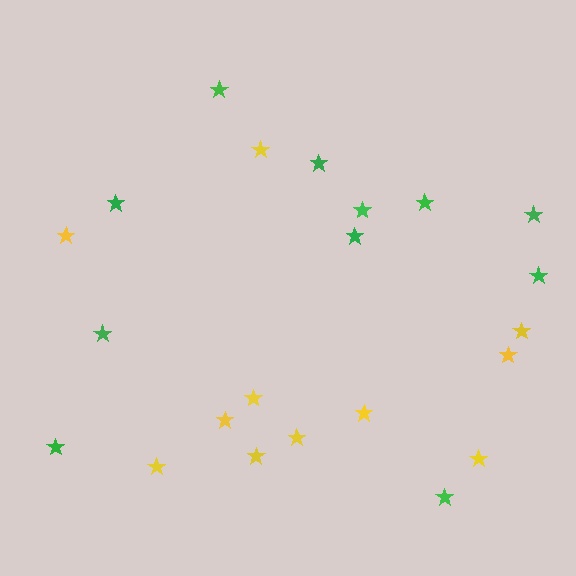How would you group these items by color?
There are 2 groups: one group of green stars (11) and one group of yellow stars (11).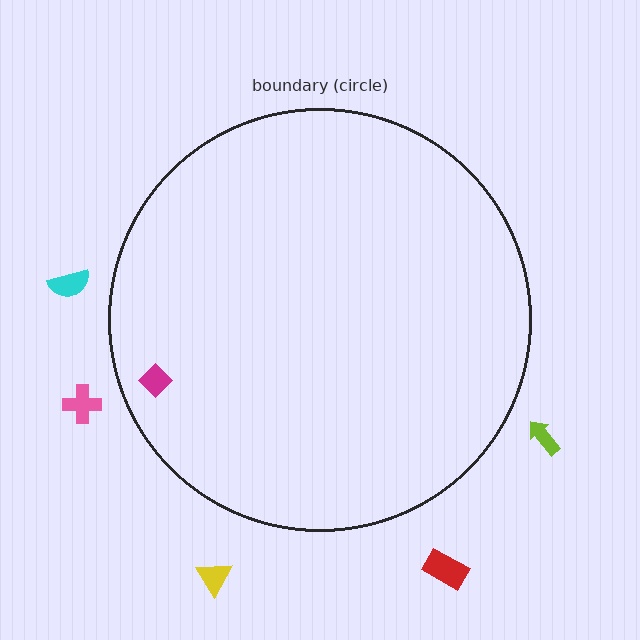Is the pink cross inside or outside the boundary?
Outside.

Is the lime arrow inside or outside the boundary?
Outside.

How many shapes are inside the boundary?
1 inside, 5 outside.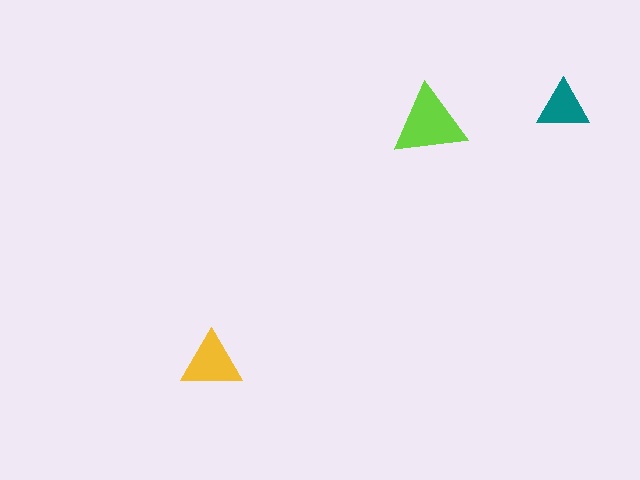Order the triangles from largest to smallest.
the lime one, the yellow one, the teal one.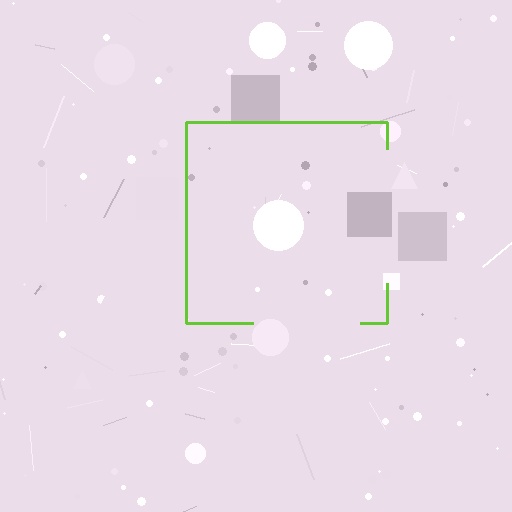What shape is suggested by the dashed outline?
The dashed outline suggests a square.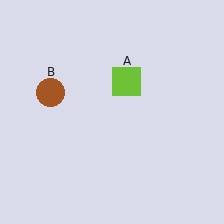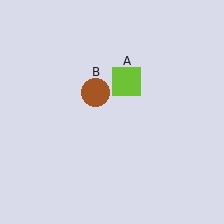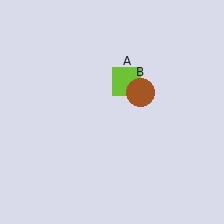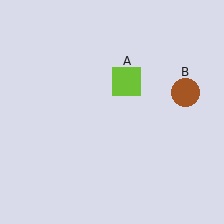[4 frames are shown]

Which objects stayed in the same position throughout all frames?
Lime square (object A) remained stationary.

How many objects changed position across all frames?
1 object changed position: brown circle (object B).